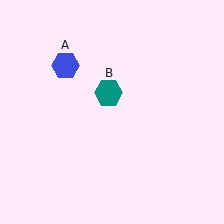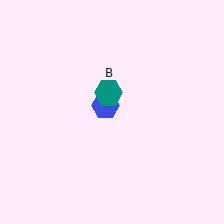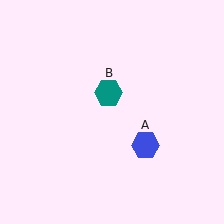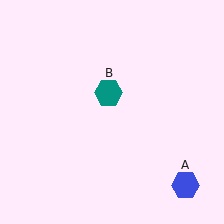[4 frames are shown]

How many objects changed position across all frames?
1 object changed position: blue hexagon (object A).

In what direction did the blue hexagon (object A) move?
The blue hexagon (object A) moved down and to the right.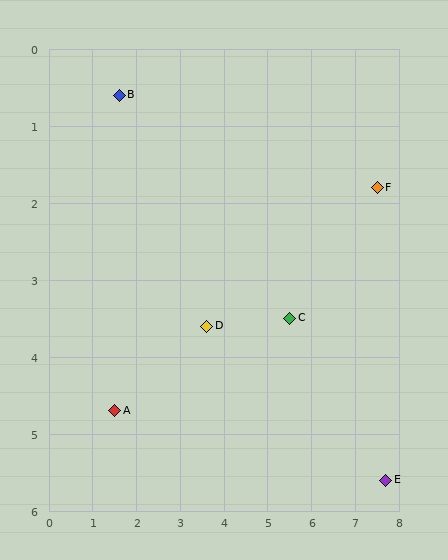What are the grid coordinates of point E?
Point E is at approximately (7.7, 5.6).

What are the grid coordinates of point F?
Point F is at approximately (7.5, 1.8).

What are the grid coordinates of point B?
Point B is at approximately (1.6, 0.6).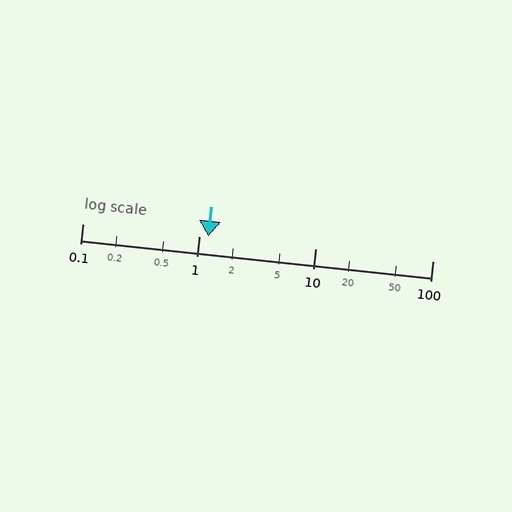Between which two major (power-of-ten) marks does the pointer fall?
The pointer is between 1 and 10.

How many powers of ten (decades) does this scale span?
The scale spans 3 decades, from 0.1 to 100.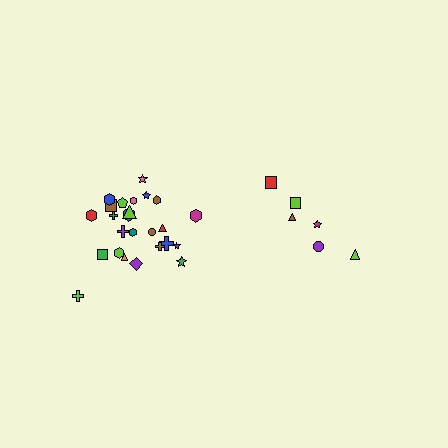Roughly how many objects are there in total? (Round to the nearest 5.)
Roughly 30 objects in total.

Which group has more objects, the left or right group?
The left group.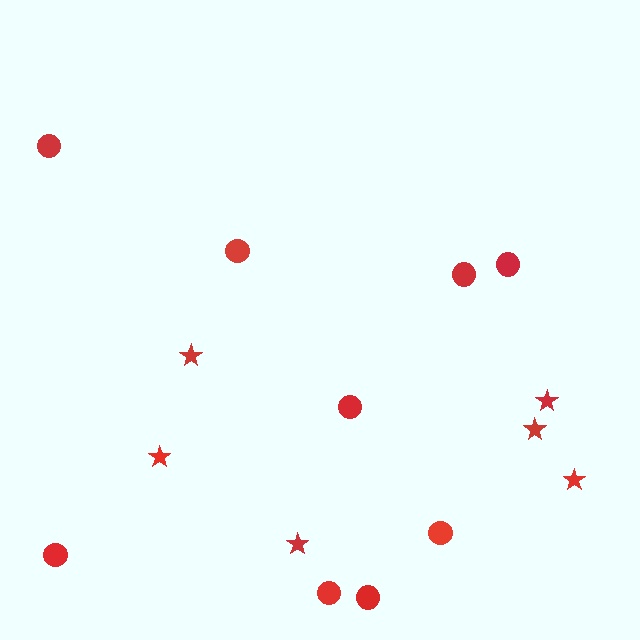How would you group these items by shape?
There are 2 groups: one group of stars (6) and one group of circles (9).